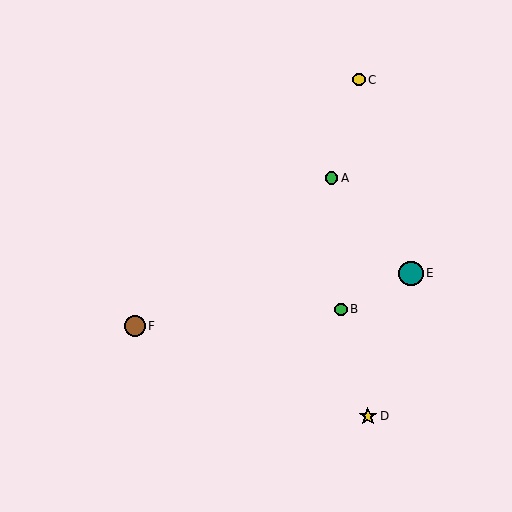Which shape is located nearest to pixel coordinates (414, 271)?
The teal circle (labeled E) at (411, 273) is nearest to that location.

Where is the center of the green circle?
The center of the green circle is at (341, 310).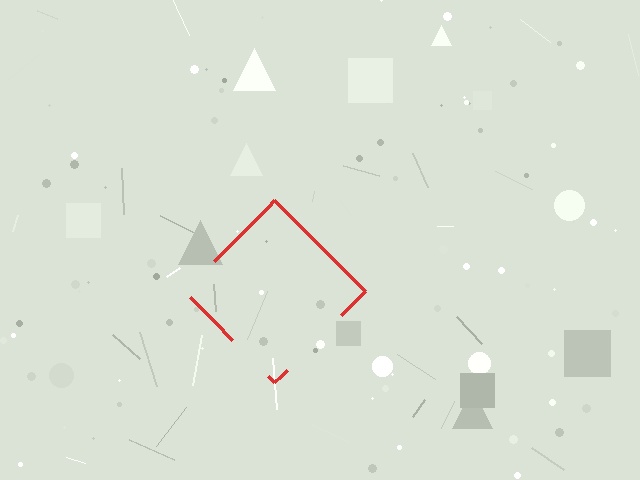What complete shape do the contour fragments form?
The contour fragments form a diamond.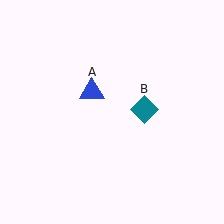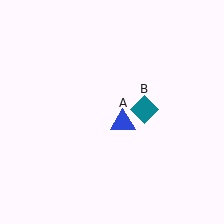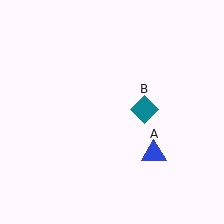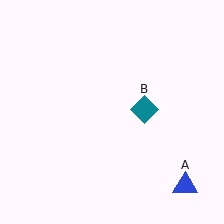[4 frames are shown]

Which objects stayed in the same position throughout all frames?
Teal diamond (object B) remained stationary.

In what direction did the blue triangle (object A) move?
The blue triangle (object A) moved down and to the right.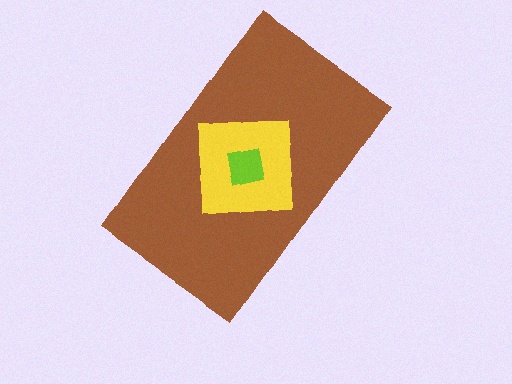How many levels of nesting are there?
3.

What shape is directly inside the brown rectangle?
The yellow square.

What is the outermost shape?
The brown rectangle.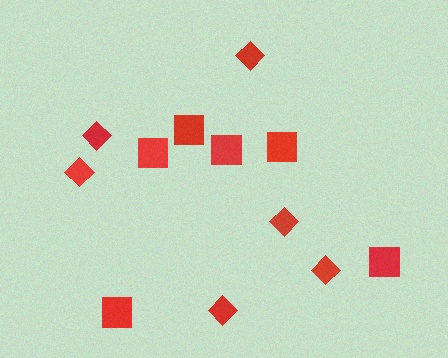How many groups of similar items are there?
There are 2 groups: one group of diamonds (6) and one group of squares (6).